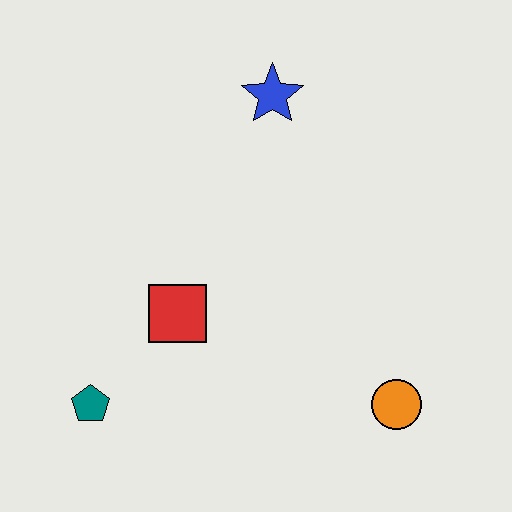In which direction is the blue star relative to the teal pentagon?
The blue star is above the teal pentagon.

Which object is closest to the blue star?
The red square is closest to the blue star.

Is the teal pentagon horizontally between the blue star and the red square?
No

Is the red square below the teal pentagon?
No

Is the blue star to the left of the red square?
No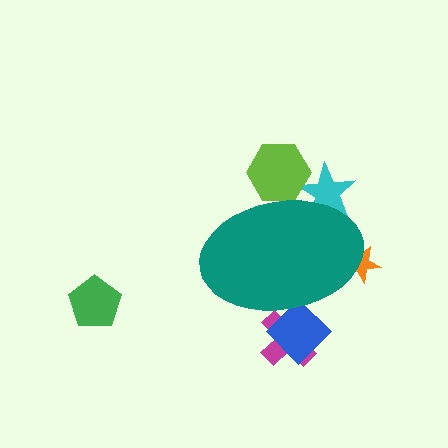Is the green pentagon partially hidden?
No, the green pentagon is fully visible.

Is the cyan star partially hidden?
Yes, the cyan star is partially hidden behind the teal ellipse.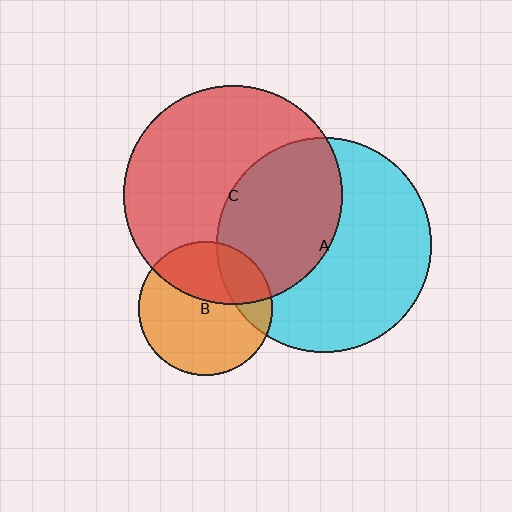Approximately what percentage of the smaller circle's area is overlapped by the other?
Approximately 35%.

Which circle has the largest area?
Circle C (red).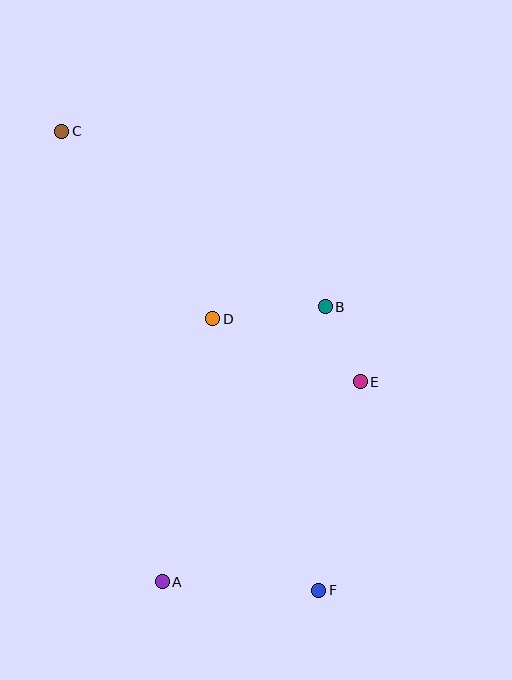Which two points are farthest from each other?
Points C and F are farthest from each other.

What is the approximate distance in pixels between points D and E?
The distance between D and E is approximately 160 pixels.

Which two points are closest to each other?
Points B and E are closest to each other.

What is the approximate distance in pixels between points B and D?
The distance between B and D is approximately 113 pixels.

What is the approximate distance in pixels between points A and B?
The distance between A and B is approximately 319 pixels.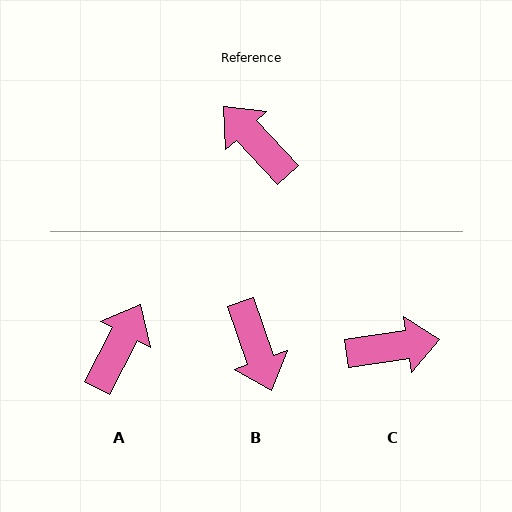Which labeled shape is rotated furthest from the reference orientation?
B, about 156 degrees away.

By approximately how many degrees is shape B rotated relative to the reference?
Approximately 156 degrees counter-clockwise.